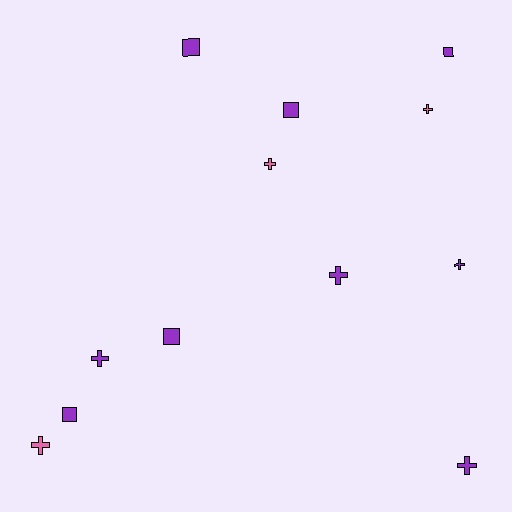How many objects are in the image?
There are 12 objects.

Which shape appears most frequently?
Cross, with 7 objects.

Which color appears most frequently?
Purple, with 9 objects.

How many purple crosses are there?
There are 4 purple crosses.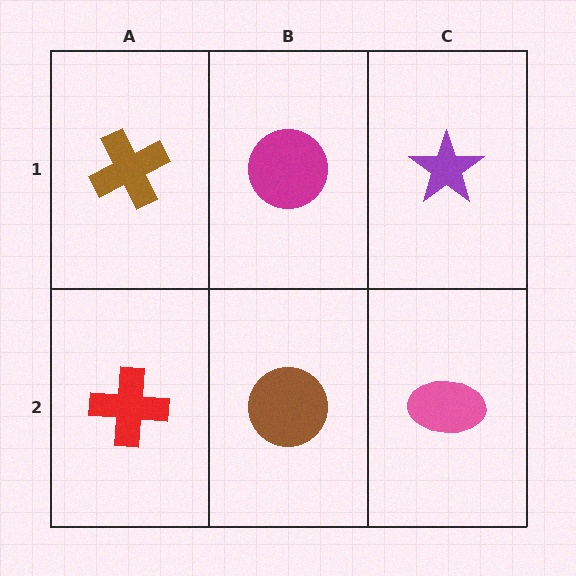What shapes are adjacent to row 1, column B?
A brown circle (row 2, column B), a brown cross (row 1, column A), a purple star (row 1, column C).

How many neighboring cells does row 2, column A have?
2.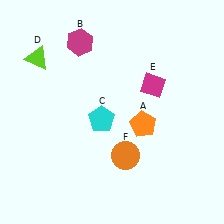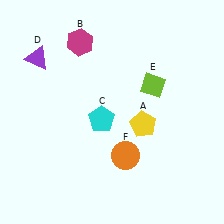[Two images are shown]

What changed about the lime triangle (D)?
In Image 1, D is lime. In Image 2, it changed to purple.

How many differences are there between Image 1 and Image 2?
There are 3 differences between the two images.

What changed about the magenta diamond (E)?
In Image 1, E is magenta. In Image 2, it changed to lime.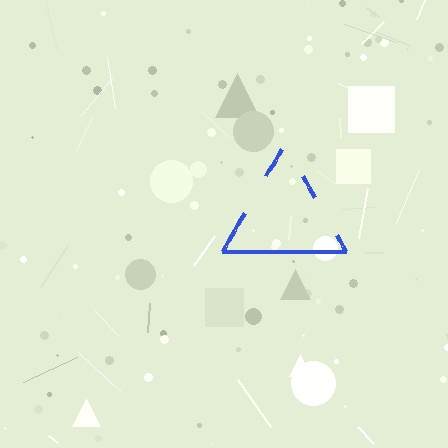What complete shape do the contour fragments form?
The contour fragments form a triangle.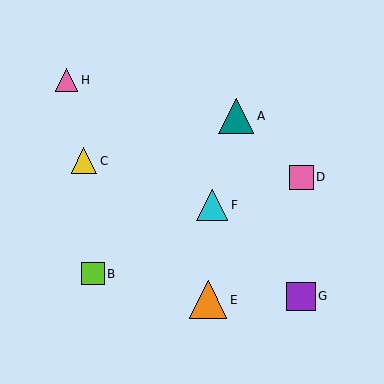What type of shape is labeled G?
Shape G is a purple square.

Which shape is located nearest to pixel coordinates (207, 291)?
The orange triangle (labeled E) at (208, 300) is nearest to that location.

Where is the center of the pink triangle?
The center of the pink triangle is at (66, 80).